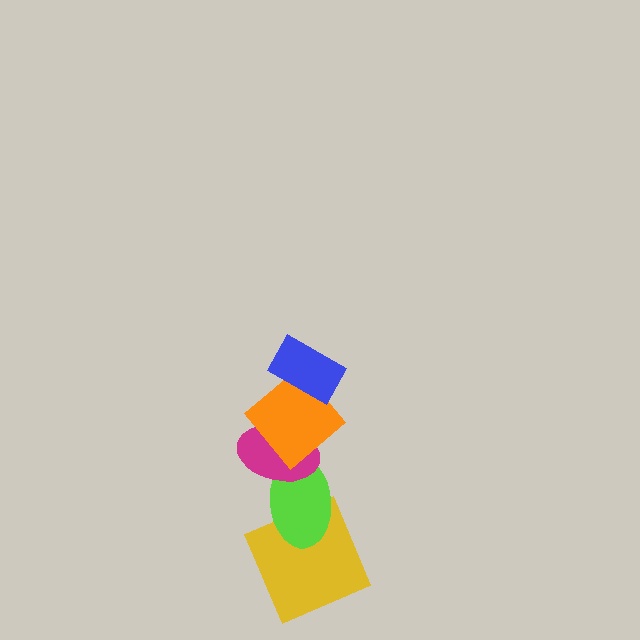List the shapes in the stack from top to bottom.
From top to bottom: the blue rectangle, the orange diamond, the magenta ellipse, the lime ellipse, the yellow square.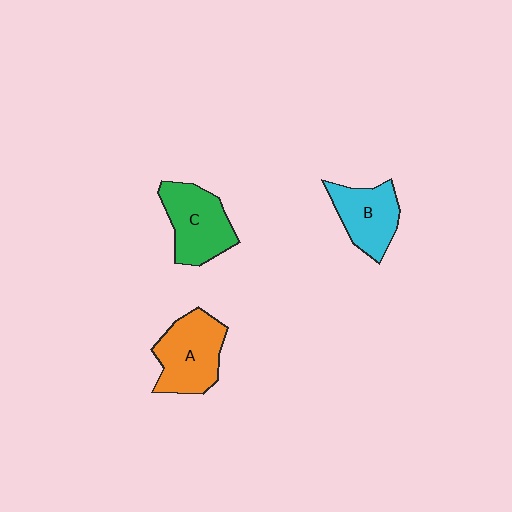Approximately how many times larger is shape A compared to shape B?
Approximately 1.2 times.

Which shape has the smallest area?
Shape B (cyan).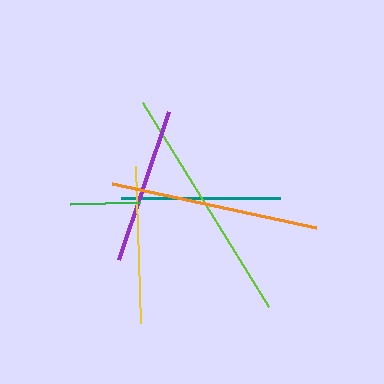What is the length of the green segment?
The green segment is approximately 69 pixels long.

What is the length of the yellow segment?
The yellow segment is approximately 158 pixels long.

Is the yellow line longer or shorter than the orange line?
The orange line is longer than the yellow line.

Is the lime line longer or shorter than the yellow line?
The lime line is longer than the yellow line.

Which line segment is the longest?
The lime line is the longest at approximately 240 pixels.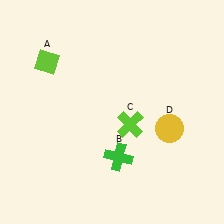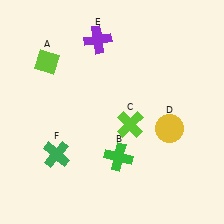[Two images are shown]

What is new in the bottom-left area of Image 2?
A green cross (F) was added in the bottom-left area of Image 2.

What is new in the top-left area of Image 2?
A purple cross (E) was added in the top-left area of Image 2.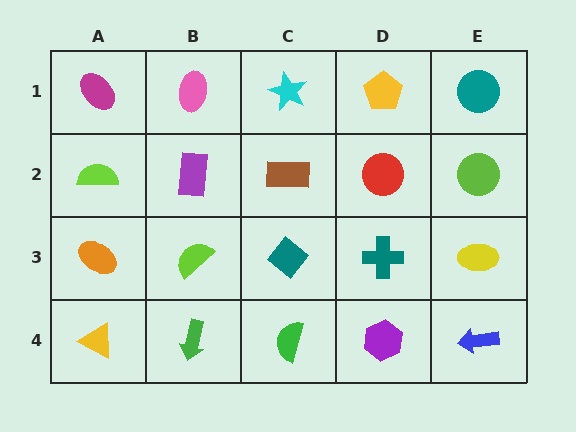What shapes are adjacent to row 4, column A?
An orange ellipse (row 3, column A), a green arrow (row 4, column B).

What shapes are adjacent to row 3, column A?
A lime semicircle (row 2, column A), a yellow triangle (row 4, column A), a lime semicircle (row 3, column B).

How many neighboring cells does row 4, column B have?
3.